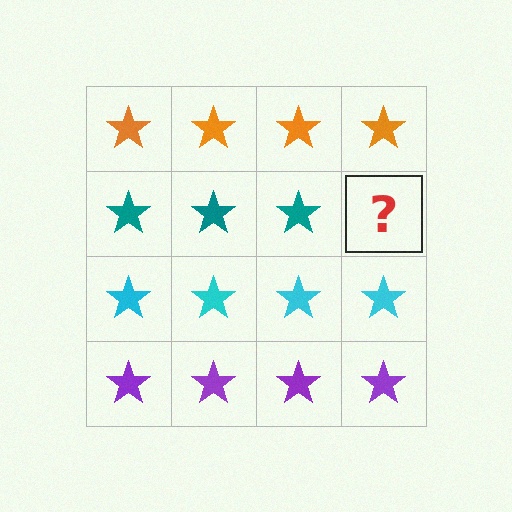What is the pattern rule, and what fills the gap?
The rule is that each row has a consistent color. The gap should be filled with a teal star.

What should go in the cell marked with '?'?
The missing cell should contain a teal star.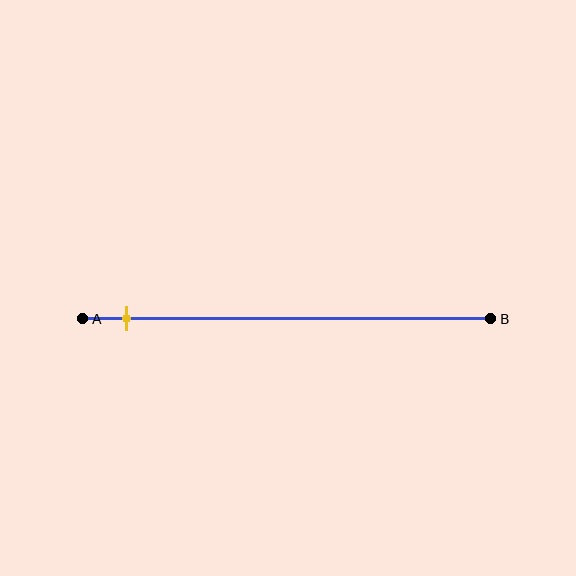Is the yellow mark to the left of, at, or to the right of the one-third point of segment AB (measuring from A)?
The yellow mark is to the left of the one-third point of segment AB.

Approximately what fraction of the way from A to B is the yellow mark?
The yellow mark is approximately 10% of the way from A to B.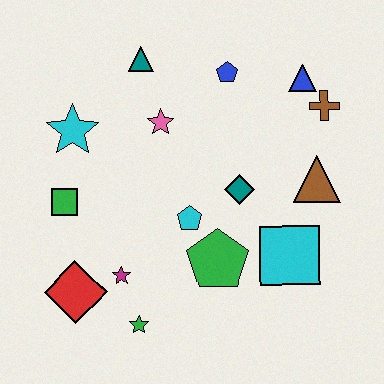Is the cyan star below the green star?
No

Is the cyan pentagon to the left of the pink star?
No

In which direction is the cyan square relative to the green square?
The cyan square is to the right of the green square.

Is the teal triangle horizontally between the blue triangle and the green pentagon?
No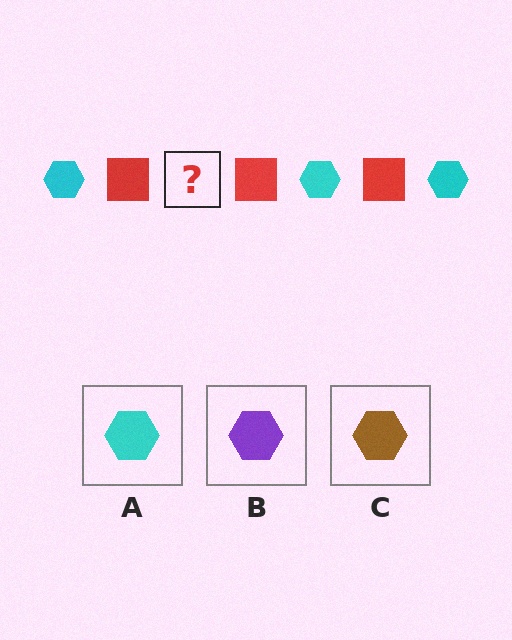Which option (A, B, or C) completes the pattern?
A.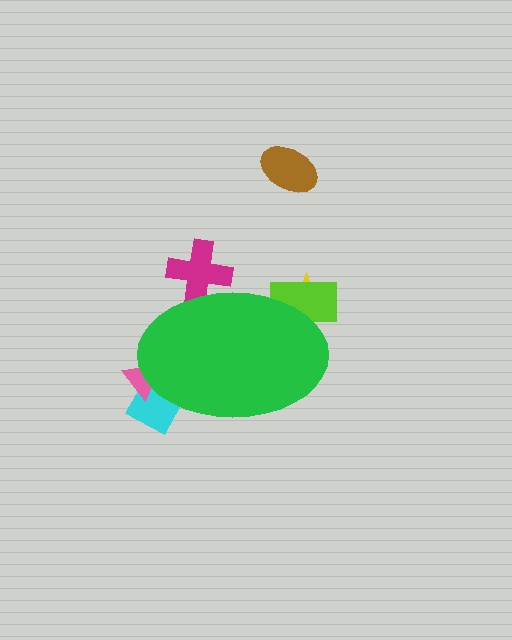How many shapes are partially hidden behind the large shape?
5 shapes are partially hidden.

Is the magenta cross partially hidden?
Yes, the magenta cross is partially hidden behind the green ellipse.